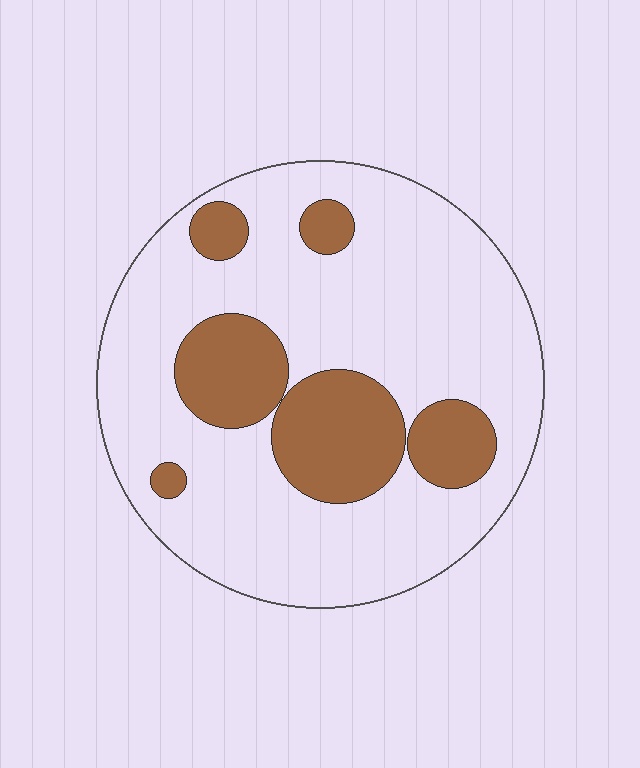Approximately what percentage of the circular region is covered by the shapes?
Approximately 25%.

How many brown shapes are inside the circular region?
6.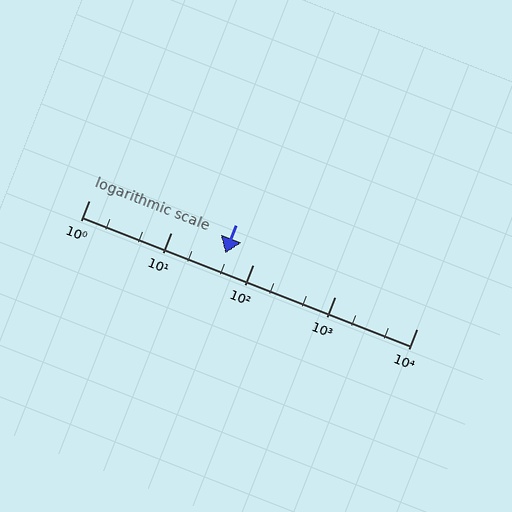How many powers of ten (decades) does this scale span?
The scale spans 4 decades, from 1 to 10000.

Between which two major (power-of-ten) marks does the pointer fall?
The pointer is between 10 and 100.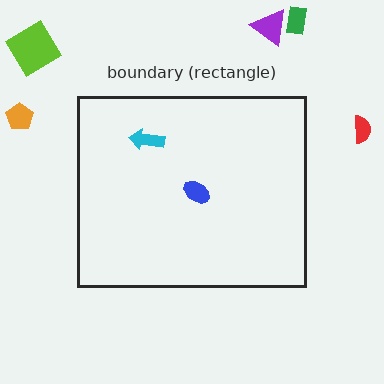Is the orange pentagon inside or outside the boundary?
Outside.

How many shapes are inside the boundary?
2 inside, 5 outside.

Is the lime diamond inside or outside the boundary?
Outside.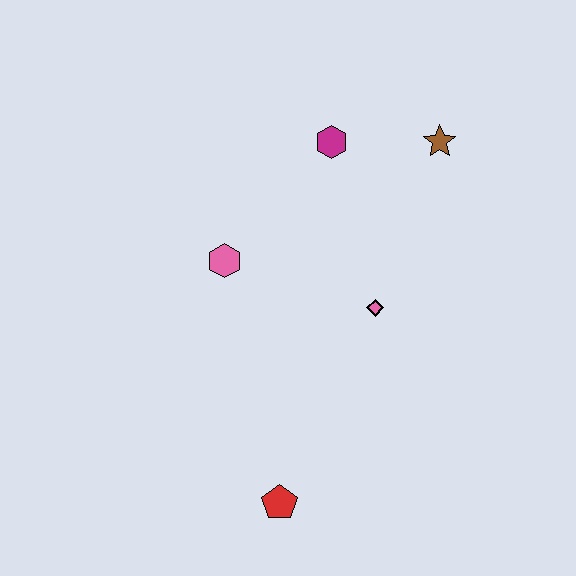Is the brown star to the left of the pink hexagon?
No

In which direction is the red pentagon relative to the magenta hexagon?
The red pentagon is below the magenta hexagon.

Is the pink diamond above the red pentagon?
Yes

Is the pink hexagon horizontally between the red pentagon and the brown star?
No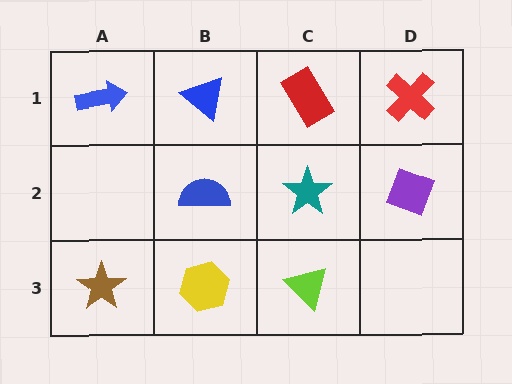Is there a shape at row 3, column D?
No, that cell is empty.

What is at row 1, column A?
A blue arrow.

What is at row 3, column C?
A lime triangle.